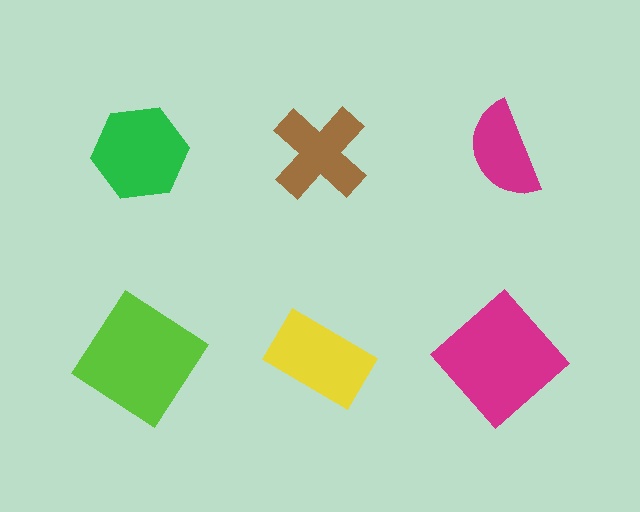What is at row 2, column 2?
A yellow rectangle.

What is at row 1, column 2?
A brown cross.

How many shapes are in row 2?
3 shapes.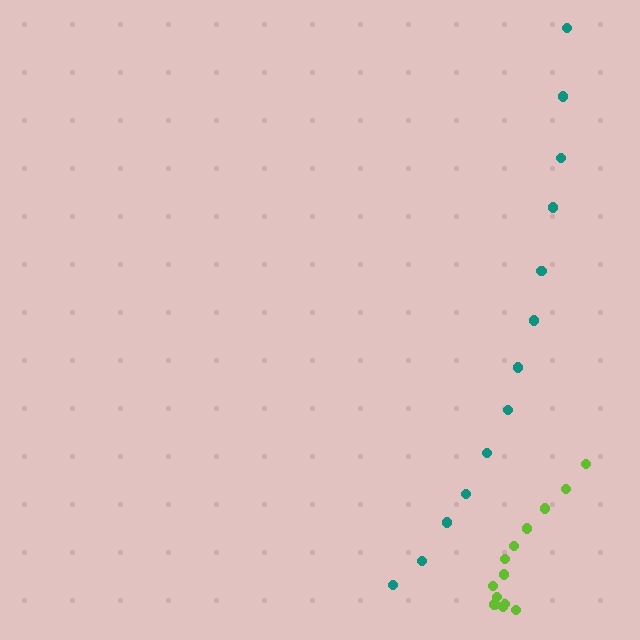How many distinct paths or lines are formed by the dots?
There are 2 distinct paths.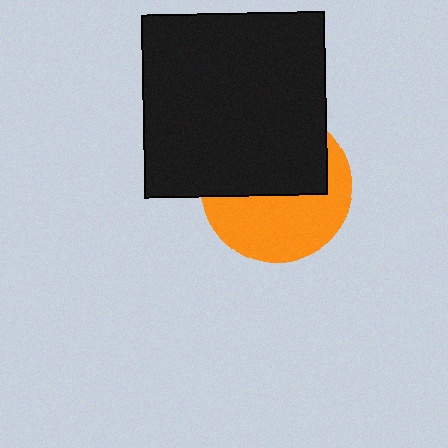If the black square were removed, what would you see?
You would see the complete orange circle.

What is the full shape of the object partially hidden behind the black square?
The partially hidden object is an orange circle.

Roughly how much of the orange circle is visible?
About half of it is visible (roughly 48%).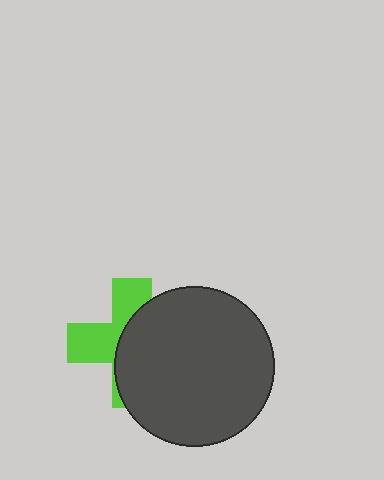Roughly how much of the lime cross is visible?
A small part of it is visible (roughly 43%).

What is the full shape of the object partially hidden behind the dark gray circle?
The partially hidden object is a lime cross.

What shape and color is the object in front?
The object in front is a dark gray circle.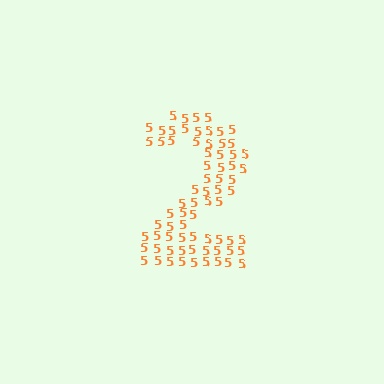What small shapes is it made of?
It is made of small digit 5's.